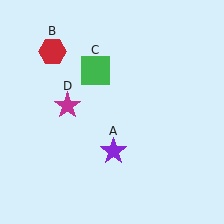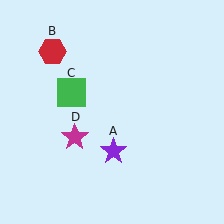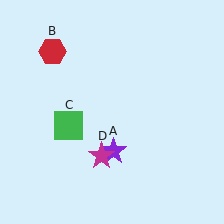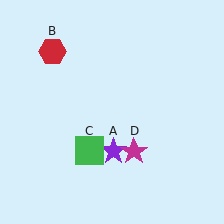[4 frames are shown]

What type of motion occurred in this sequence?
The green square (object C), magenta star (object D) rotated counterclockwise around the center of the scene.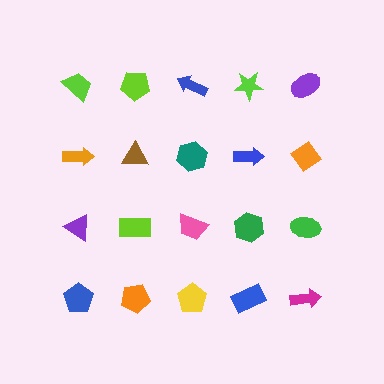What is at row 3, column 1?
A purple triangle.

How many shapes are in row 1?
5 shapes.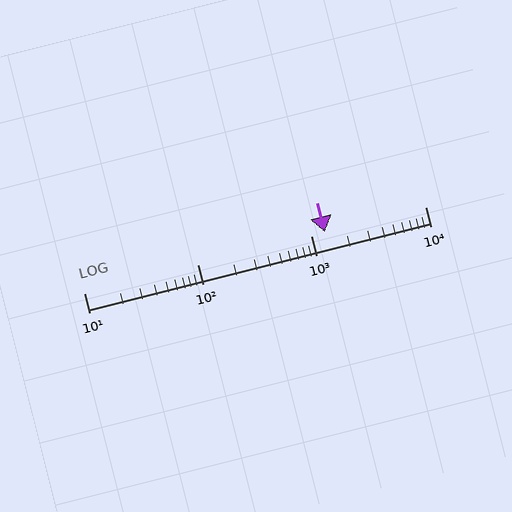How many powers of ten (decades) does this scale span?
The scale spans 3 decades, from 10 to 10000.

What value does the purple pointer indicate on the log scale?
The pointer indicates approximately 1300.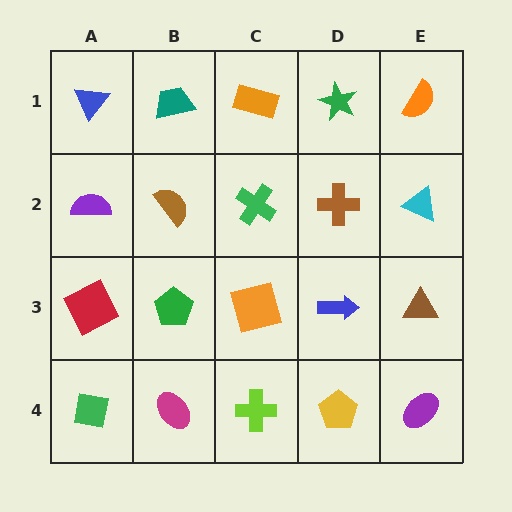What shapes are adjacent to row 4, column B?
A green pentagon (row 3, column B), a green square (row 4, column A), a lime cross (row 4, column C).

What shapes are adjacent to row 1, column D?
A brown cross (row 2, column D), an orange rectangle (row 1, column C), an orange semicircle (row 1, column E).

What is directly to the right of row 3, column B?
An orange square.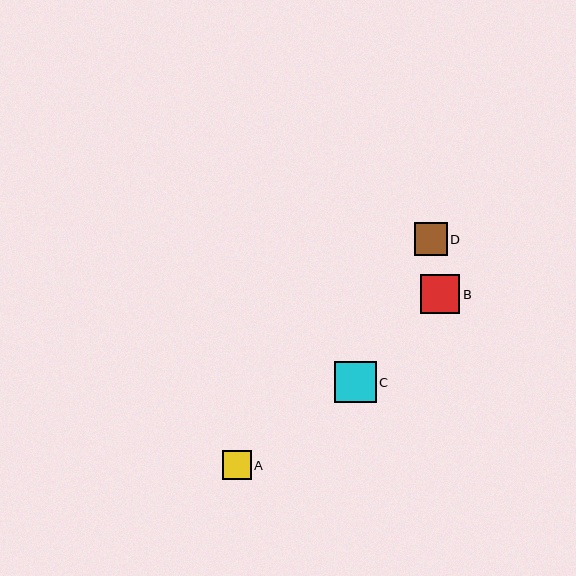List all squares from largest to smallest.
From largest to smallest: C, B, D, A.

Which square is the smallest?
Square A is the smallest with a size of approximately 29 pixels.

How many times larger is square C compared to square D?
Square C is approximately 1.2 times the size of square D.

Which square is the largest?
Square C is the largest with a size of approximately 42 pixels.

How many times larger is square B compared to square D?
Square B is approximately 1.2 times the size of square D.